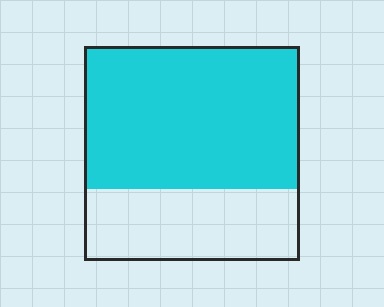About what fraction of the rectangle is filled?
About two thirds (2/3).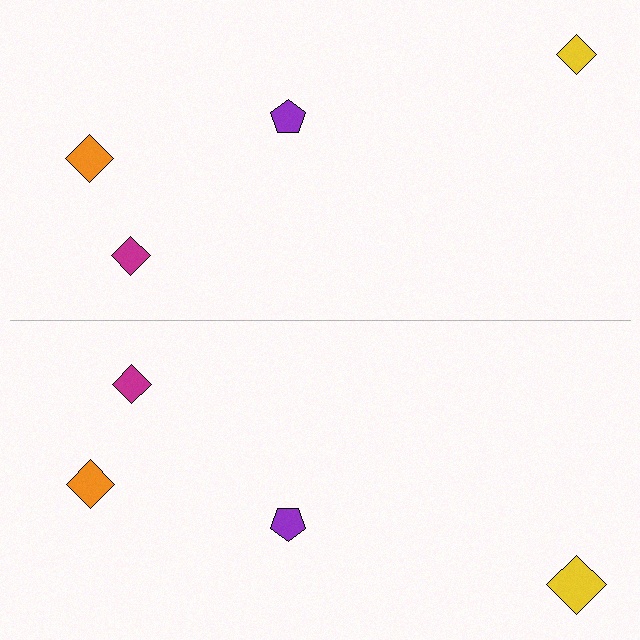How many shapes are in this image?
There are 8 shapes in this image.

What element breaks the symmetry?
The yellow diamond on the bottom side has a different size than its mirror counterpart.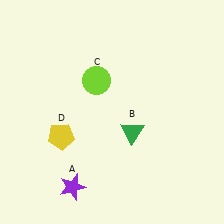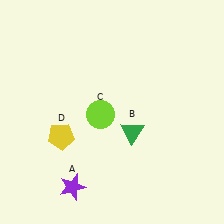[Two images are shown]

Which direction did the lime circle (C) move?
The lime circle (C) moved down.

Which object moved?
The lime circle (C) moved down.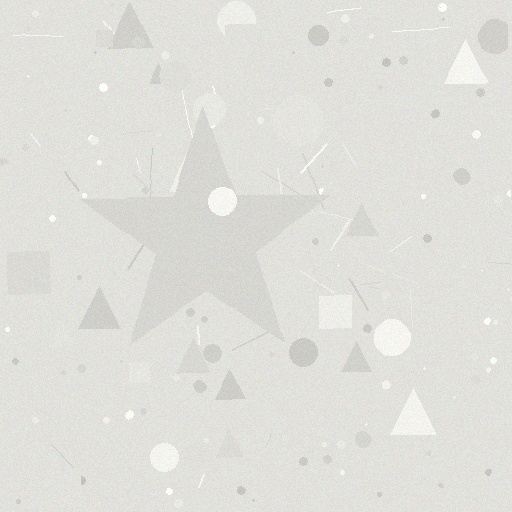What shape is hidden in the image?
A star is hidden in the image.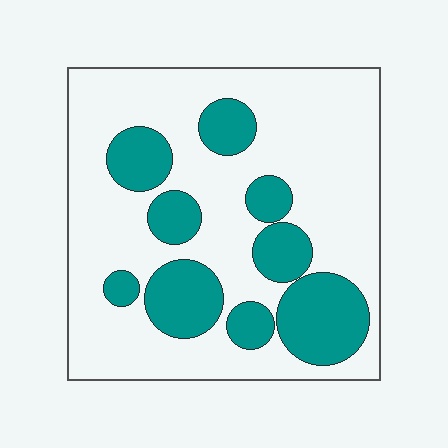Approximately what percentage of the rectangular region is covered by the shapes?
Approximately 30%.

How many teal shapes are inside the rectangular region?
9.